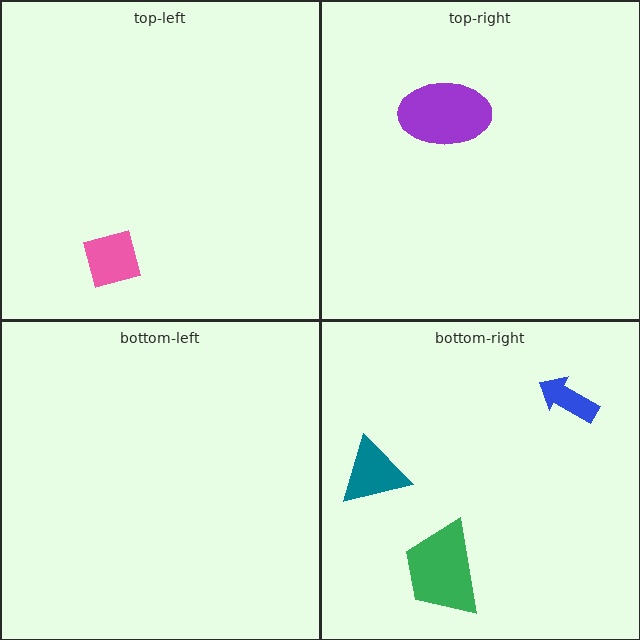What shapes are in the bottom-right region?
The teal triangle, the blue arrow, the green trapezoid.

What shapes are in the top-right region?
The purple ellipse.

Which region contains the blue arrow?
The bottom-right region.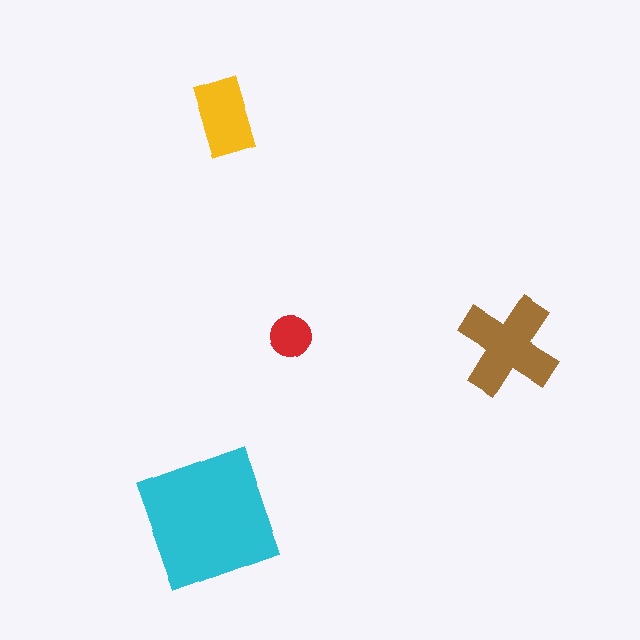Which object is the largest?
The cyan square.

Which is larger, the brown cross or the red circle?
The brown cross.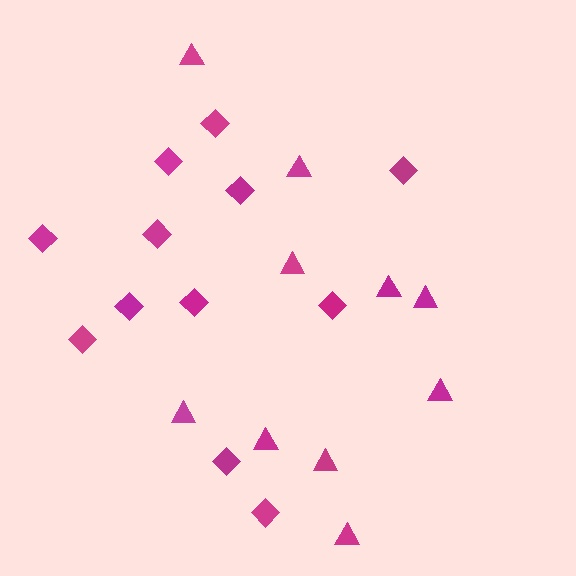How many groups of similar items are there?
There are 2 groups: one group of diamonds (12) and one group of triangles (10).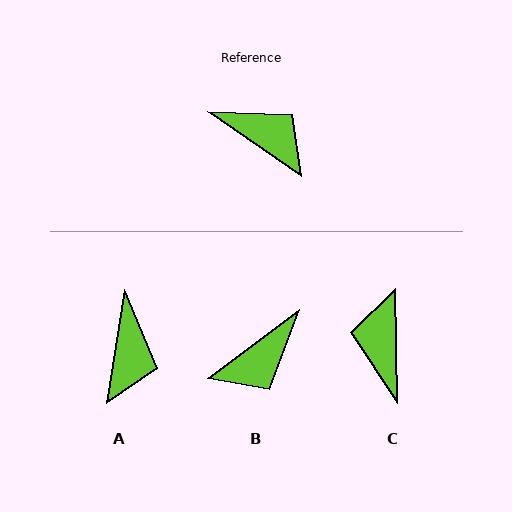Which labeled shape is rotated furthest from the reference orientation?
C, about 125 degrees away.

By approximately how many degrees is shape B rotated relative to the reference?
Approximately 109 degrees clockwise.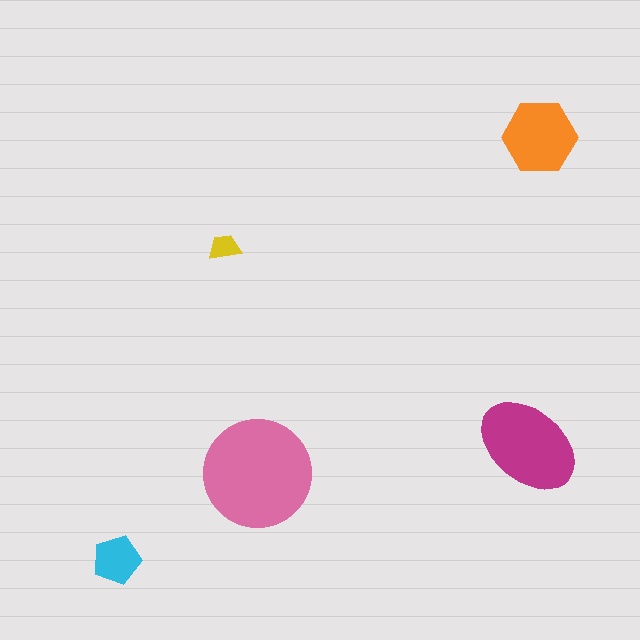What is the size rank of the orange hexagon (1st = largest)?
3rd.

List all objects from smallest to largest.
The yellow trapezoid, the cyan pentagon, the orange hexagon, the magenta ellipse, the pink circle.